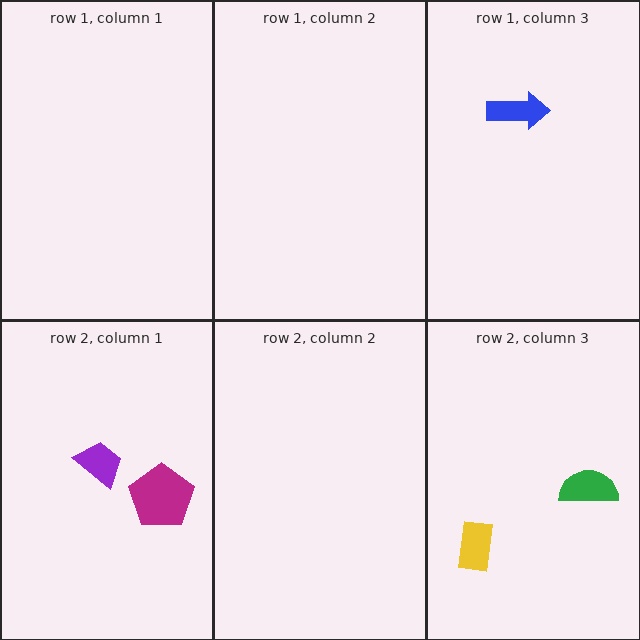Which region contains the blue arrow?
The row 1, column 3 region.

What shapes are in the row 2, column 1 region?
The purple trapezoid, the magenta pentagon.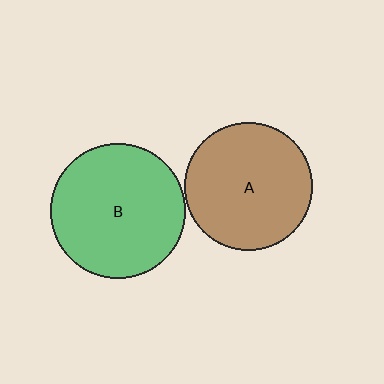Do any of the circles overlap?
No, none of the circles overlap.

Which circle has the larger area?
Circle B (green).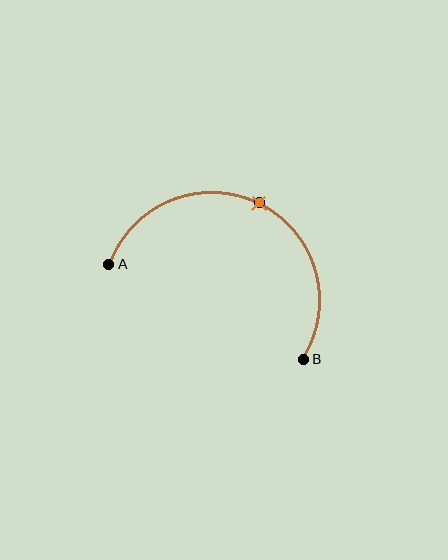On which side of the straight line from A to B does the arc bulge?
The arc bulges above the straight line connecting A and B.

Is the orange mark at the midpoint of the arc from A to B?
Yes. The orange mark lies on the arc at equal arc-length from both A and B — it is the arc midpoint.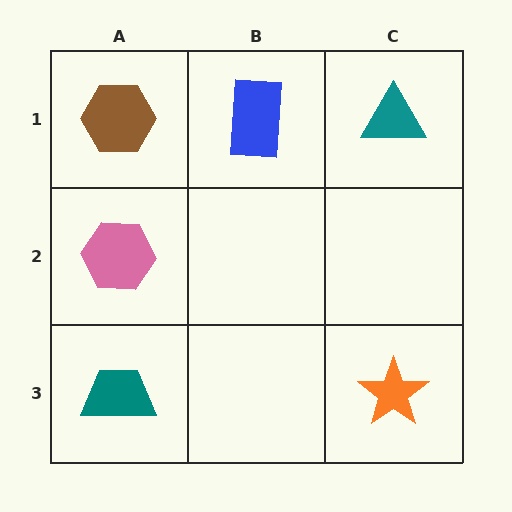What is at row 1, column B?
A blue rectangle.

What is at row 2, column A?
A pink hexagon.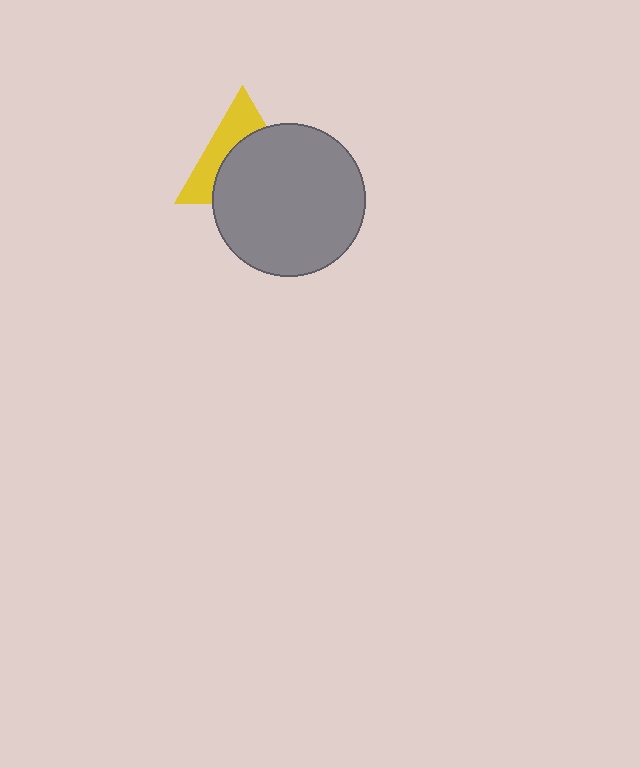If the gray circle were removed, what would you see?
You would see the complete yellow triangle.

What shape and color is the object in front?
The object in front is a gray circle.